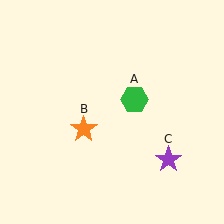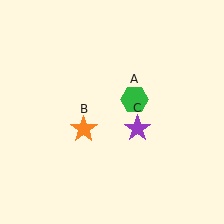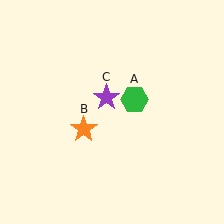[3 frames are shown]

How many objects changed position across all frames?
1 object changed position: purple star (object C).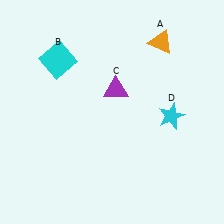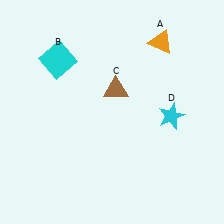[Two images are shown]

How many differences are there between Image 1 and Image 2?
There is 1 difference between the two images.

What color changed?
The triangle (C) changed from purple in Image 1 to brown in Image 2.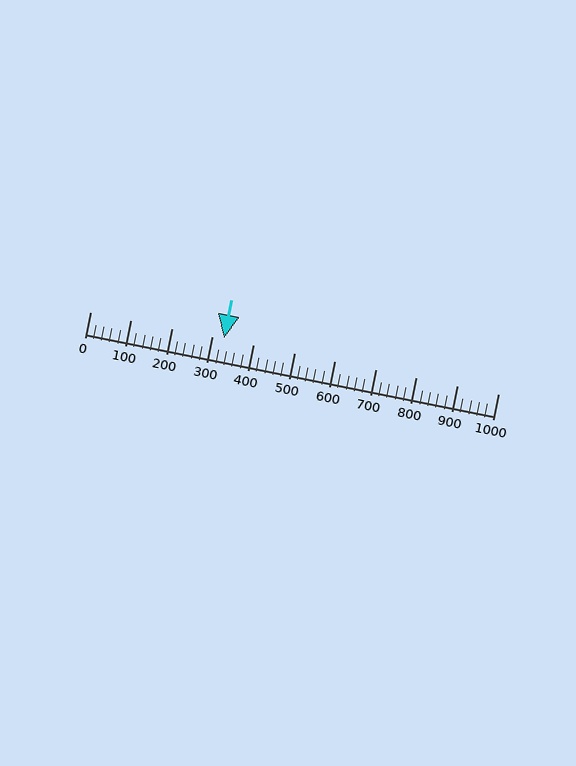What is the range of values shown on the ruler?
The ruler shows values from 0 to 1000.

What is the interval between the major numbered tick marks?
The major tick marks are spaced 100 units apart.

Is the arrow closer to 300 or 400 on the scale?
The arrow is closer to 300.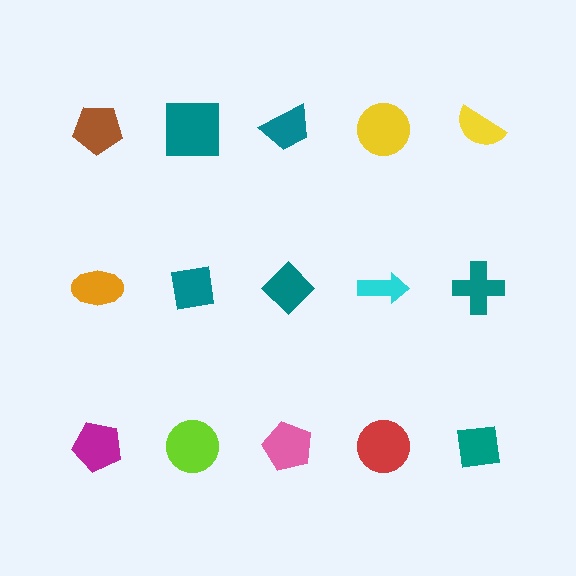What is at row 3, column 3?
A pink pentagon.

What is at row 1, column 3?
A teal trapezoid.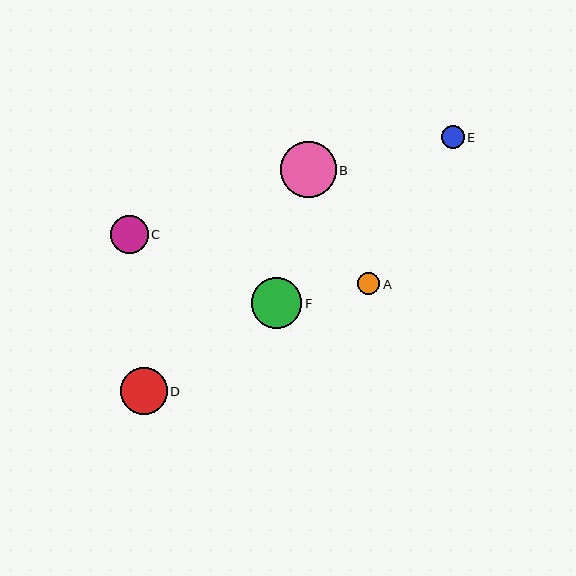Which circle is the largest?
Circle B is the largest with a size of approximately 56 pixels.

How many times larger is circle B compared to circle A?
Circle B is approximately 2.5 times the size of circle A.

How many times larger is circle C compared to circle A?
Circle C is approximately 1.7 times the size of circle A.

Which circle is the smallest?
Circle A is the smallest with a size of approximately 22 pixels.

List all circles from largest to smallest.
From largest to smallest: B, F, D, C, E, A.